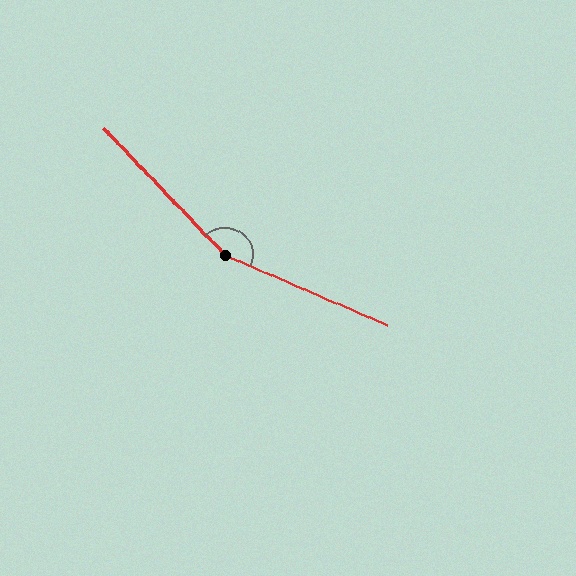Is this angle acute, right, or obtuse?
It is obtuse.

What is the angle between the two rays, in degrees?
Approximately 157 degrees.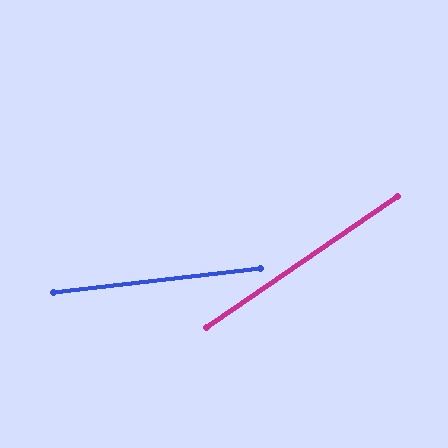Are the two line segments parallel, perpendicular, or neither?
Neither parallel nor perpendicular — they differ by about 28°.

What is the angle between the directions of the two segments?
Approximately 28 degrees.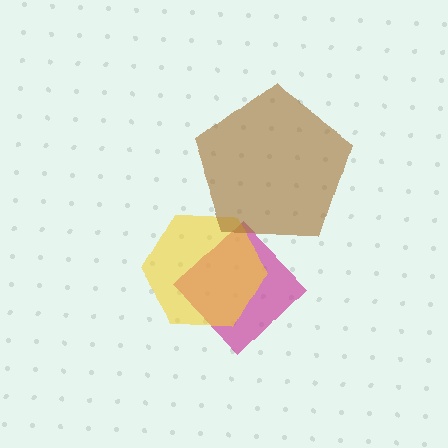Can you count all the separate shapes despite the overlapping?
Yes, there are 3 separate shapes.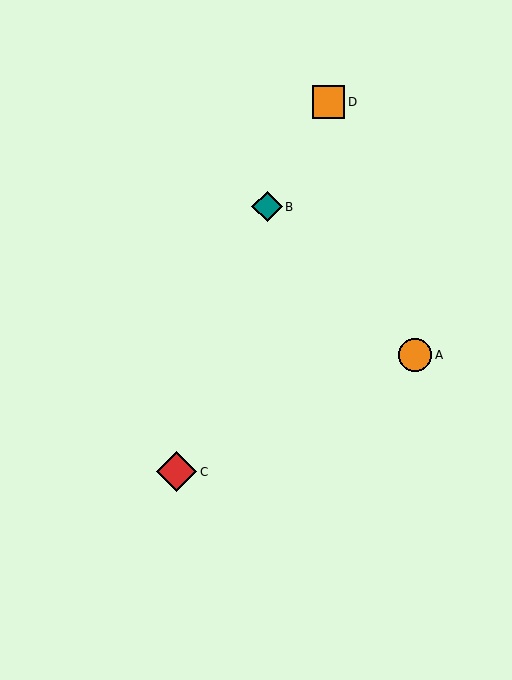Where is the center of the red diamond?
The center of the red diamond is at (177, 472).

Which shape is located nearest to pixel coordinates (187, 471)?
The red diamond (labeled C) at (177, 472) is nearest to that location.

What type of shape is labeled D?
Shape D is an orange square.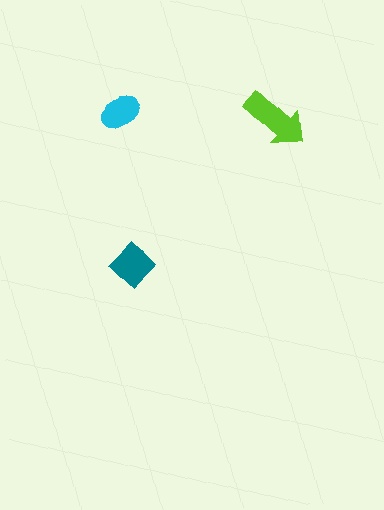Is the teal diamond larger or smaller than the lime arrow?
Smaller.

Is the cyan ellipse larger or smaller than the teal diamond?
Smaller.